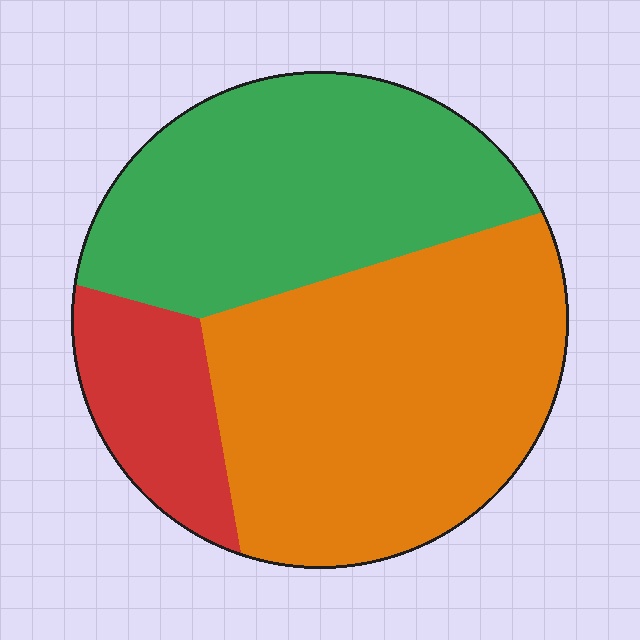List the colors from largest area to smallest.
From largest to smallest: orange, green, red.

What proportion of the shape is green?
Green takes up between a third and a half of the shape.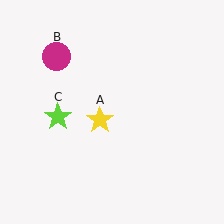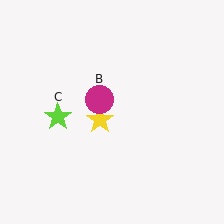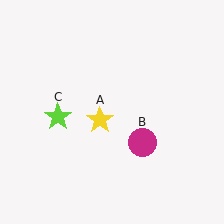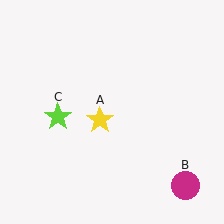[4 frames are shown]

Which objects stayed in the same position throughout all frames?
Yellow star (object A) and lime star (object C) remained stationary.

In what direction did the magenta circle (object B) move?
The magenta circle (object B) moved down and to the right.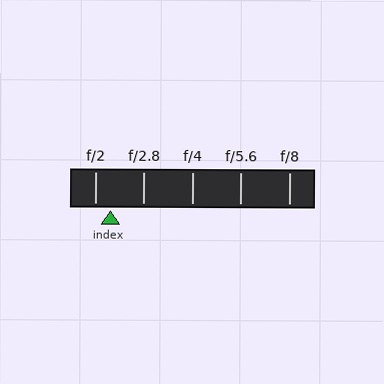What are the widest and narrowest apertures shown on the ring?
The widest aperture shown is f/2 and the narrowest is f/8.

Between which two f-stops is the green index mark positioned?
The index mark is between f/2 and f/2.8.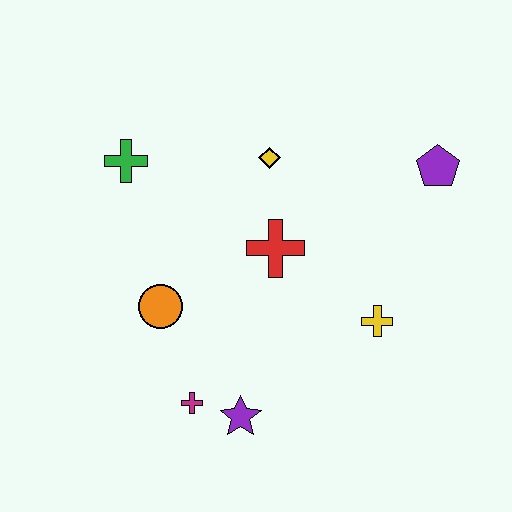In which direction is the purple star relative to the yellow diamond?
The purple star is below the yellow diamond.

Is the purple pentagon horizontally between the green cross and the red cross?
No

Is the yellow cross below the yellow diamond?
Yes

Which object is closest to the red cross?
The yellow diamond is closest to the red cross.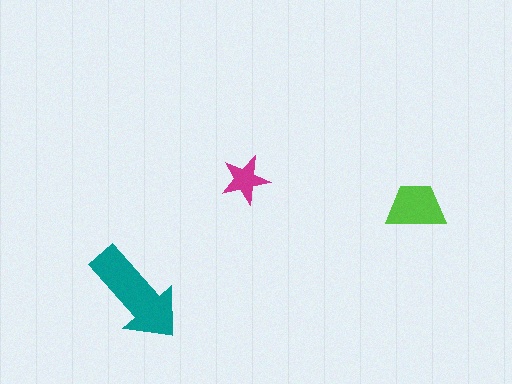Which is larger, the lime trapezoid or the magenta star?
The lime trapezoid.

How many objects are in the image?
There are 3 objects in the image.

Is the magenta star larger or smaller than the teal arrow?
Smaller.